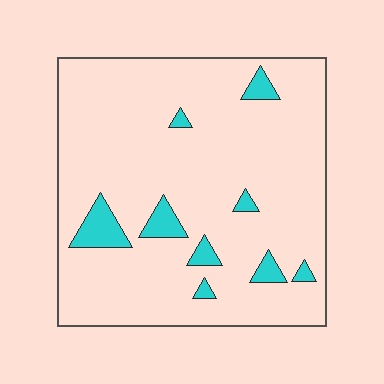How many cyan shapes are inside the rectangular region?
9.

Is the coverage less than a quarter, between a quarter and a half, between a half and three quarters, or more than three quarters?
Less than a quarter.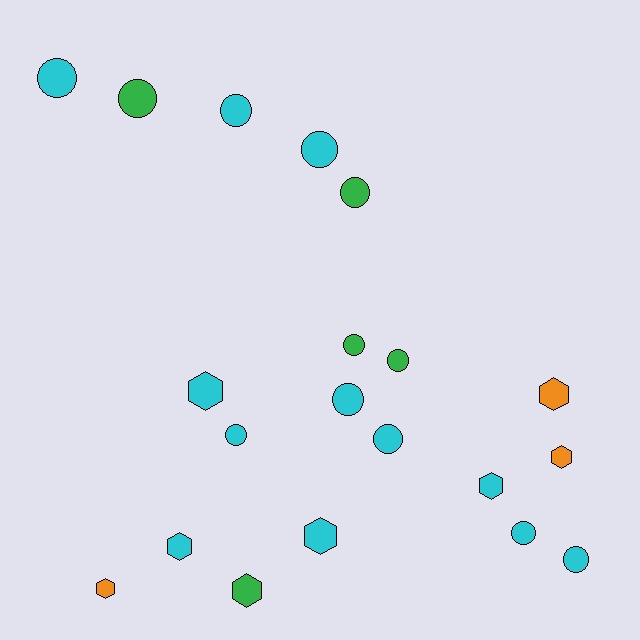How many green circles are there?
There are 4 green circles.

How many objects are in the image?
There are 20 objects.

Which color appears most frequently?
Cyan, with 12 objects.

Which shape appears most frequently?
Circle, with 12 objects.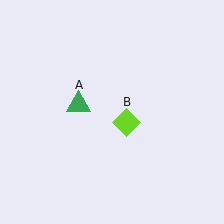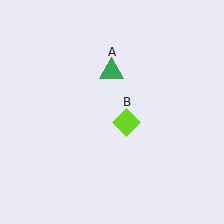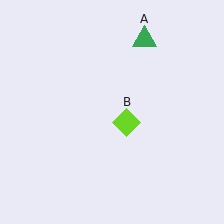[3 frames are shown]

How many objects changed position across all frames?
1 object changed position: green triangle (object A).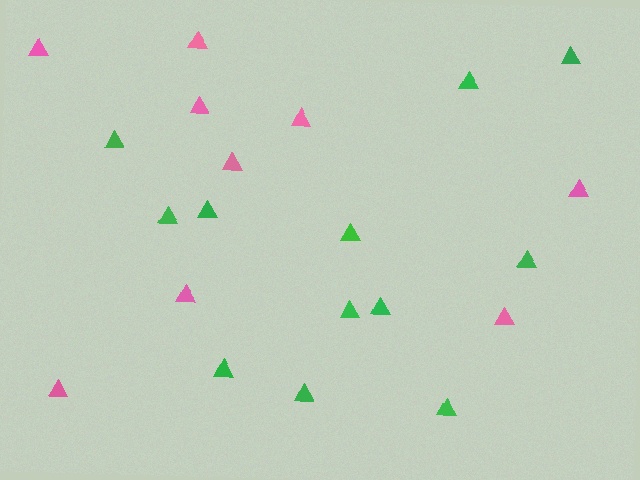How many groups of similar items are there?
There are 2 groups: one group of pink triangles (9) and one group of green triangles (12).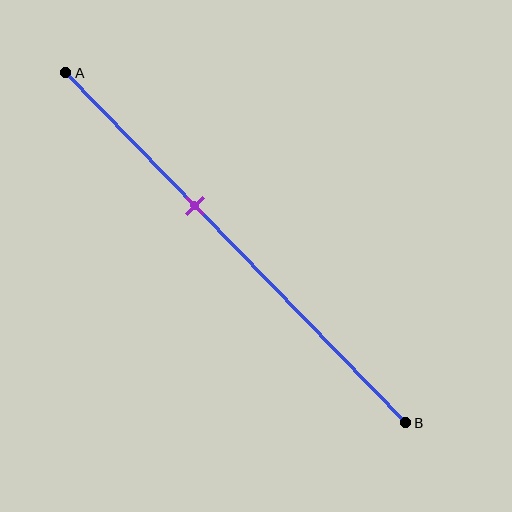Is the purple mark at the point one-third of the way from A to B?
No, the mark is at about 40% from A, not at the 33% one-third point.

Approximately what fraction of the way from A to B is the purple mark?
The purple mark is approximately 40% of the way from A to B.